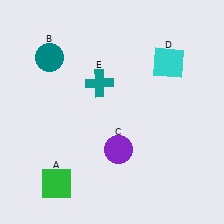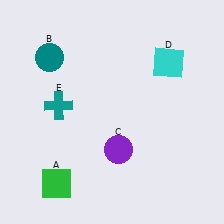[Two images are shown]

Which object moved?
The teal cross (E) moved left.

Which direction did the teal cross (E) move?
The teal cross (E) moved left.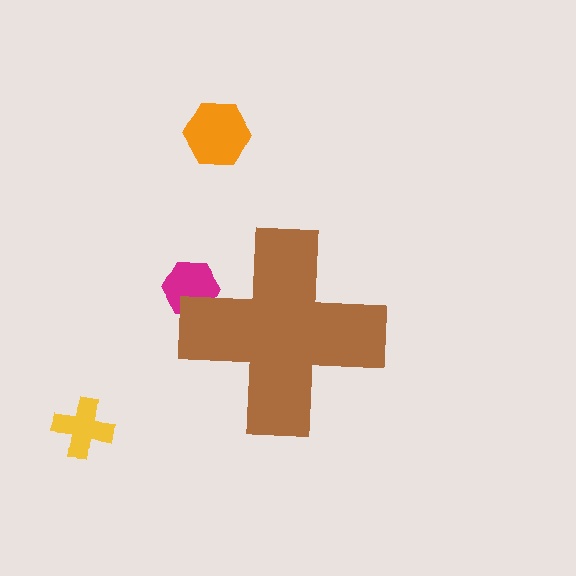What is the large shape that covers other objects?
A brown cross.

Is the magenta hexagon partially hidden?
Yes, the magenta hexagon is partially hidden behind the brown cross.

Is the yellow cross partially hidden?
No, the yellow cross is fully visible.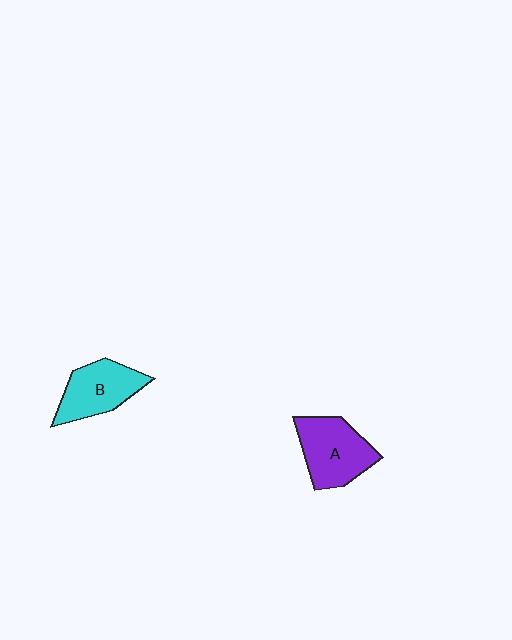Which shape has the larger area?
Shape A (purple).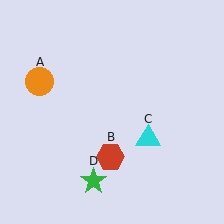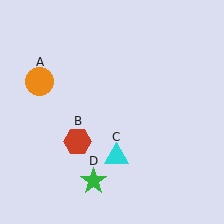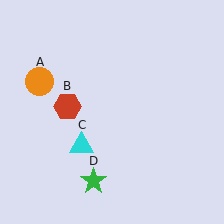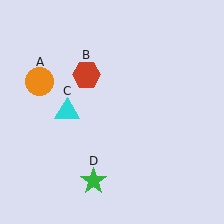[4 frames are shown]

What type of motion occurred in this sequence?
The red hexagon (object B), cyan triangle (object C) rotated clockwise around the center of the scene.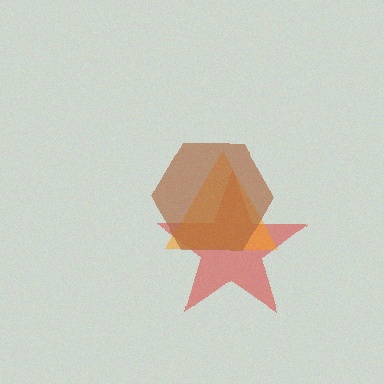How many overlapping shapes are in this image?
There are 3 overlapping shapes in the image.